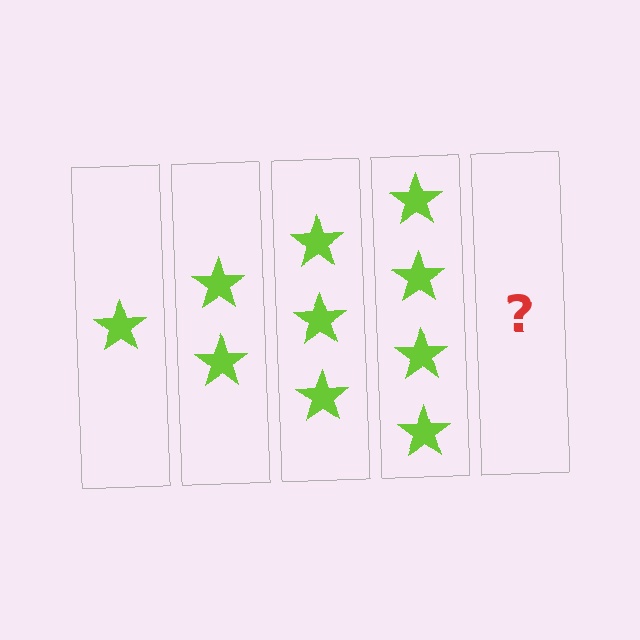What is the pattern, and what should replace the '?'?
The pattern is that each step adds one more star. The '?' should be 5 stars.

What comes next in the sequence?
The next element should be 5 stars.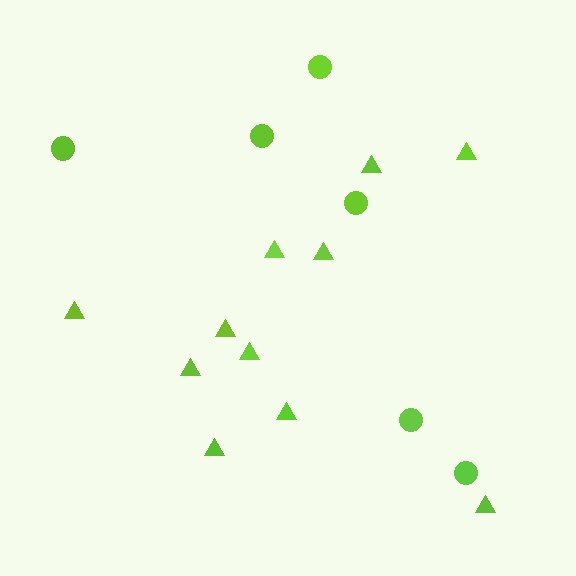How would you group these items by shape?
There are 2 groups: one group of circles (6) and one group of triangles (11).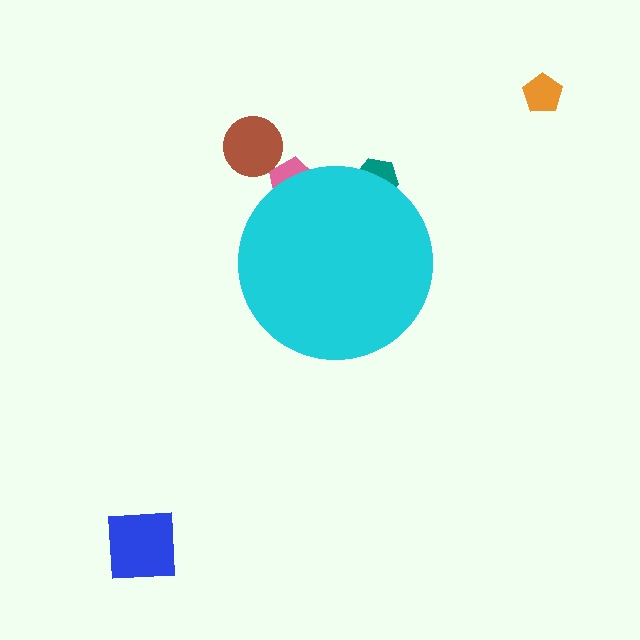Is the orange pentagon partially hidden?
No, the orange pentagon is fully visible.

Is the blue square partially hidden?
No, the blue square is fully visible.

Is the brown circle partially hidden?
No, the brown circle is fully visible.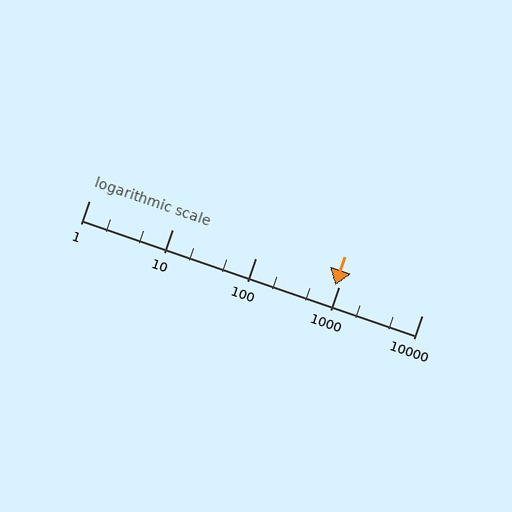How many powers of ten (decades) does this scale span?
The scale spans 4 decades, from 1 to 10000.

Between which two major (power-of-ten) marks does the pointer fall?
The pointer is between 100 and 1000.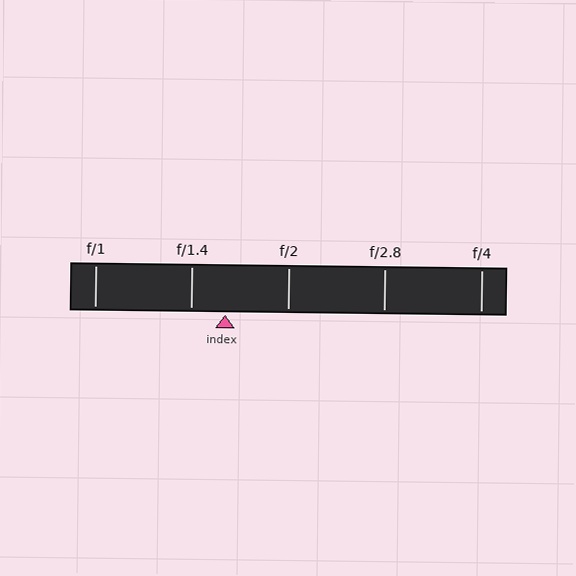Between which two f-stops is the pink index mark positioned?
The index mark is between f/1.4 and f/2.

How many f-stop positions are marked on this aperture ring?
There are 5 f-stop positions marked.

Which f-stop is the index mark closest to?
The index mark is closest to f/1.4.